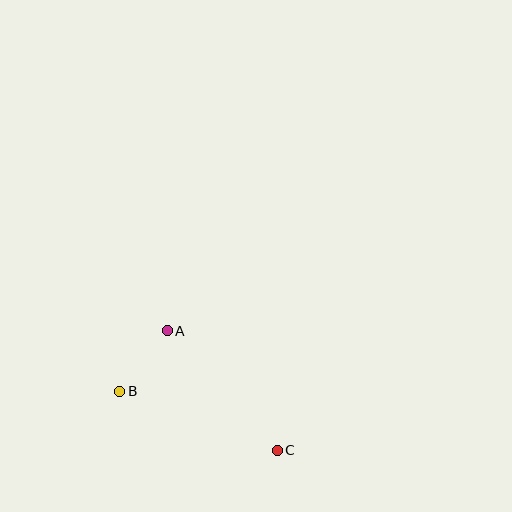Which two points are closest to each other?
Points A and B are closest to each other.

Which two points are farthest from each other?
Points B and C are farthest from each other.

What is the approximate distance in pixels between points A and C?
The distance between A and C is approximately 162 pixels.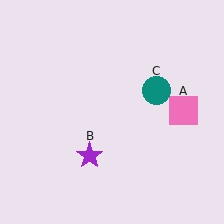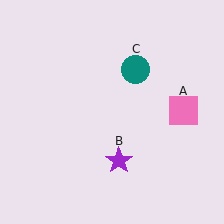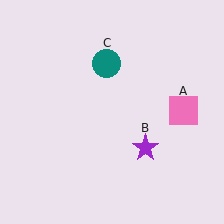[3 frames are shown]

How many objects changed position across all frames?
2 objects changed position: purple star (object B), teal circle (object C).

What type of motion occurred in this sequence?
The purple star (object B), teal circle (object C) rotated counterclockwise around the center of the scene.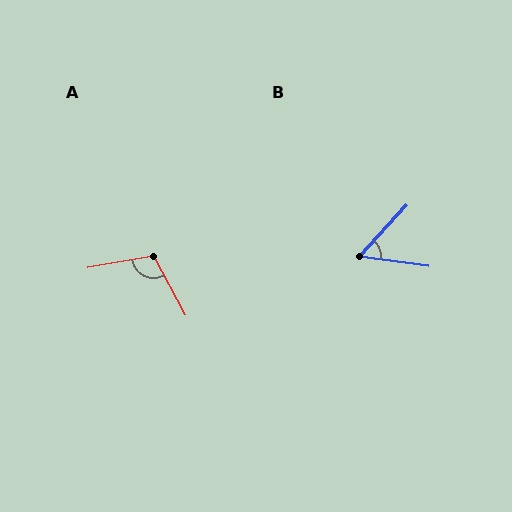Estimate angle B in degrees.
Approximately 55 degrees.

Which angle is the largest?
A, at approximately 109 degrees.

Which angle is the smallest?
B, at approximately 55 degrees.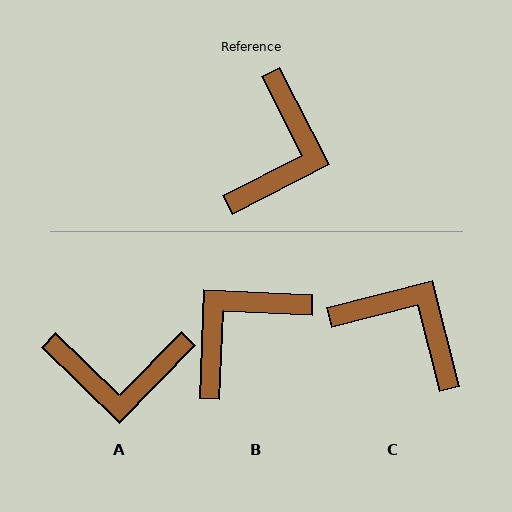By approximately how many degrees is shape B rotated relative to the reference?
Approximately 150 degrees counter-clockwise.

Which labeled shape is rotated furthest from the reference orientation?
B, about 150 degrees away.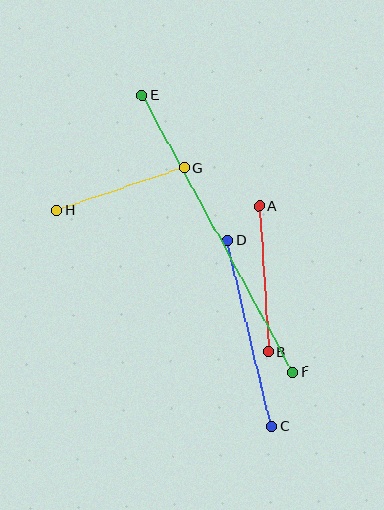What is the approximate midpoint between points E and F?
The midpoint is at approximately (217, 234) pixels.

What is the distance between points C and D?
The distance is approximately 191 pixels.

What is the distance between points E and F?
The distance is approximately 315 pixels.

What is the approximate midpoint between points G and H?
The midpoint is at approximately (120, 189) pixels.